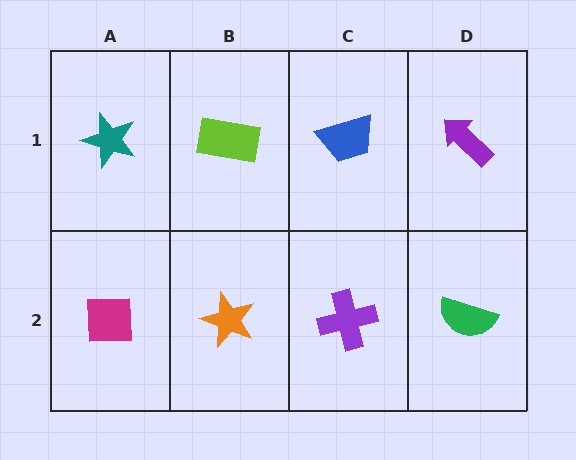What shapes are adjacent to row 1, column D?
A green semicircle (row 2, column D), a blue trapezoid (row 1, column C).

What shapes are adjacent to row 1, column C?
A purple cross (row 2, column C), a lime rectangle (row 1, column B), a purple arrow (row 1, column D).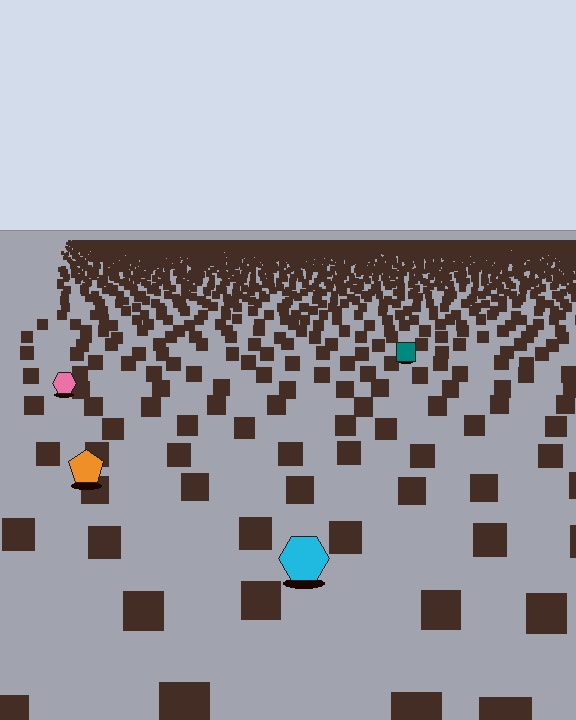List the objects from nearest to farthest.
From nearest to farthest: the cyan hexagon, the orange pentagon, the pink hexagon, the teal square.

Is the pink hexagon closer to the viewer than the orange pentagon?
No. The orange pentagon is closer — you can tell from the texture gradient: the ground texture is coarser near it.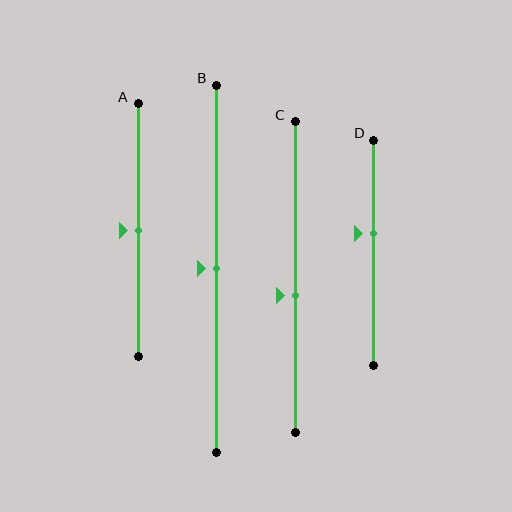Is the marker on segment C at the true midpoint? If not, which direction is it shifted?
No, the marker on segment C is shifted downward by about 6% of the segment length.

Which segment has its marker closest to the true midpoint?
Segment A has its marker closest to the true midpoint.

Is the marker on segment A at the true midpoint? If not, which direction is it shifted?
Yes, the marker on segment A is at the true midpoint.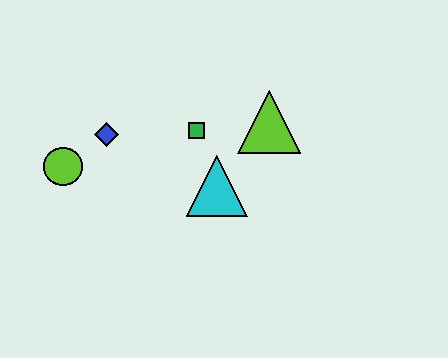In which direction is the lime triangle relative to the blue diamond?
The lime triangle is to the right of the blue diamond.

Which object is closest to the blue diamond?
The lime circle is closest to the blue diamond.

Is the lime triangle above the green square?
Yes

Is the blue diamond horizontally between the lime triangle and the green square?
No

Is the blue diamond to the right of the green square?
No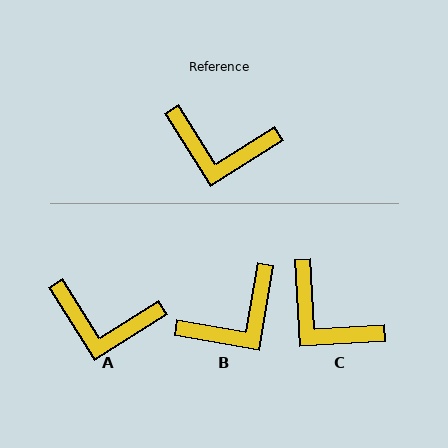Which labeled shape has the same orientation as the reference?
A.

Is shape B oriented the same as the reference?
No, it is off by about 48 degrees.